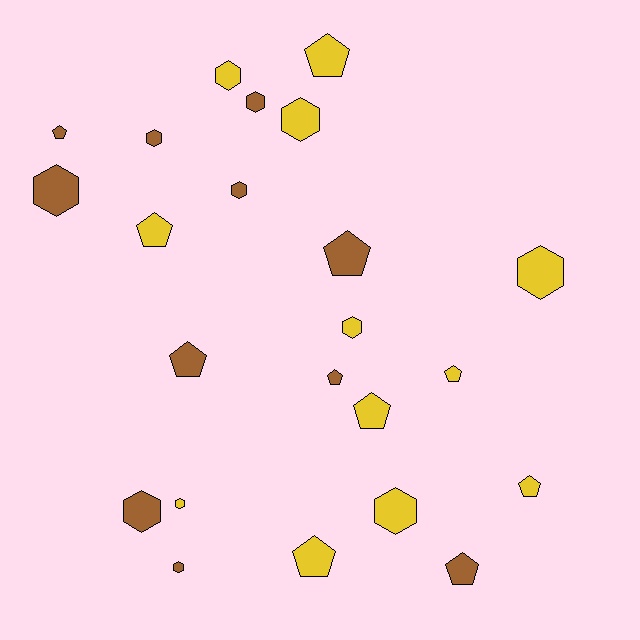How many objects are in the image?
There are 23 objects.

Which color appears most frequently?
Yellow, with 12 objects.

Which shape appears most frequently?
Hexagon, with 12 objects.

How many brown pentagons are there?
There are 5 brown pentagons.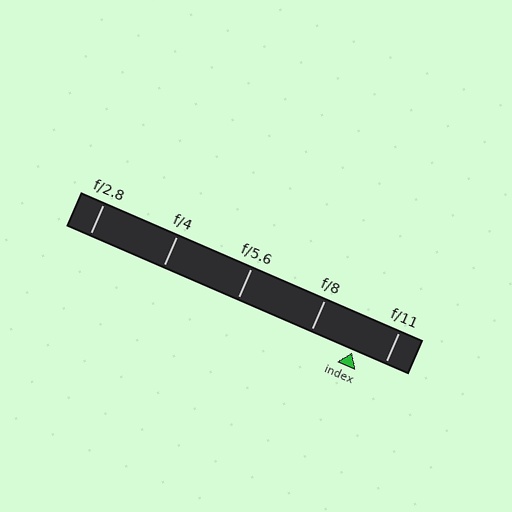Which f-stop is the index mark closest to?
The index mark is closest to f/11.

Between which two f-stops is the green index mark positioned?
The index mark is between f/8 and f/11.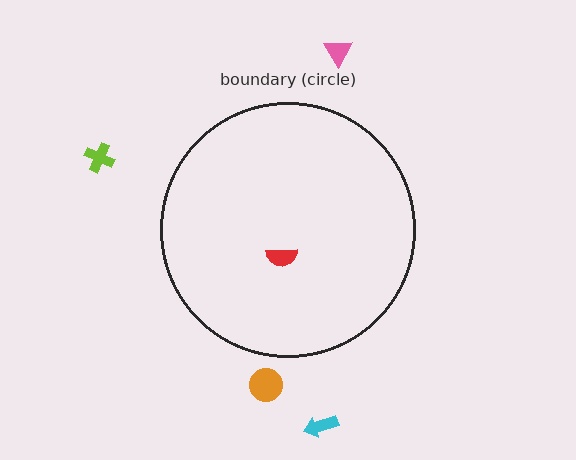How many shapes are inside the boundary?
1 inside, 4 outside.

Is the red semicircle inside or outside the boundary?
Inside.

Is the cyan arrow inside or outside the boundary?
Outside.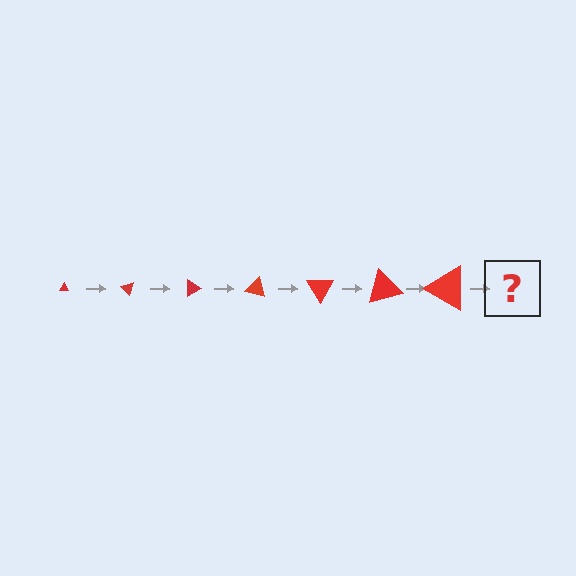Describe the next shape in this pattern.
It should be a triangle, larger than the previous one and rotated 315 degrees from the start.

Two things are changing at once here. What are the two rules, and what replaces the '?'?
The two rules are that the triangle grows larger each step and it rotates 45 degrees each step. The '?' should be a triangle, larger than the previous one and rotated 315 degrees from the start.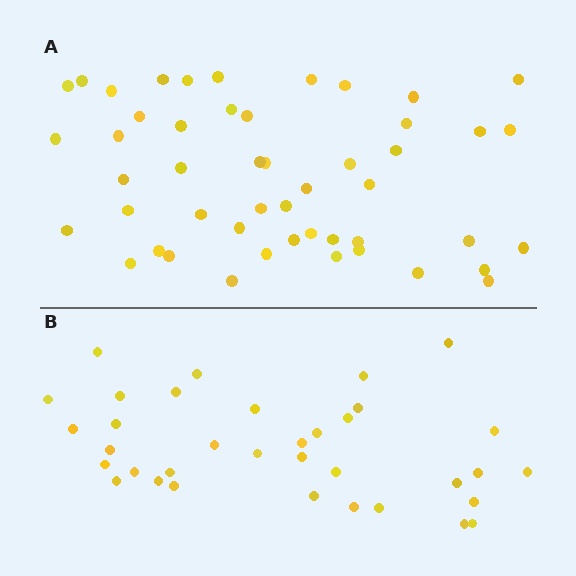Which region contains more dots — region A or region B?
Region A (the top region) has more dots.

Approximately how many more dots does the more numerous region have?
Region A has approximately 15 more dots than region B.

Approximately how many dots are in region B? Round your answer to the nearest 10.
About 40 dots. (The exact count is 35, which rounds to 40.)